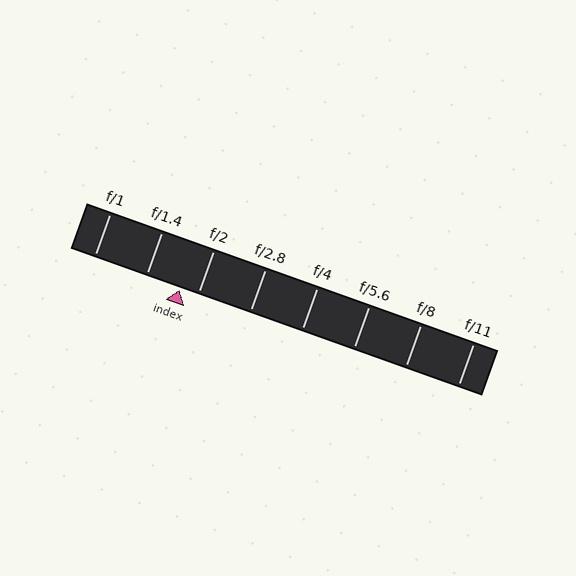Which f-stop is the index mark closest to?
The index mark is closest to f/2.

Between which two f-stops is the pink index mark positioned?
The index mark is between f/1.4 and f/2.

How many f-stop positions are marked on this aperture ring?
There are 8 f-stop positions marked.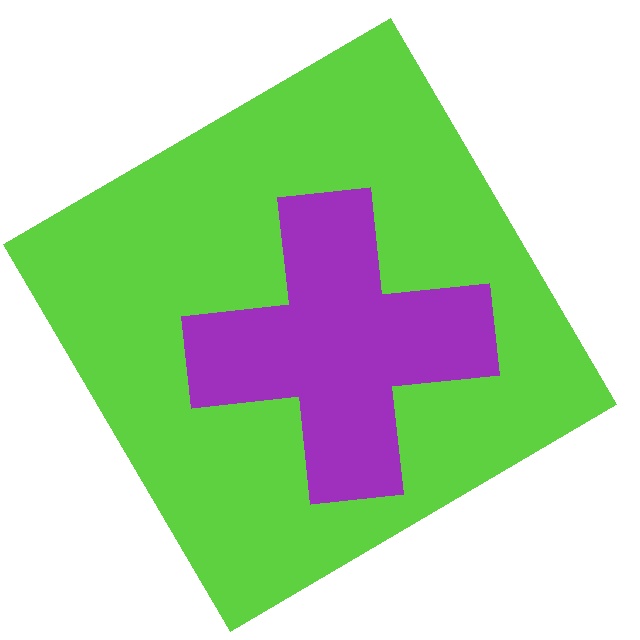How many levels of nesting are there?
2.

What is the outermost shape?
The lime diamond.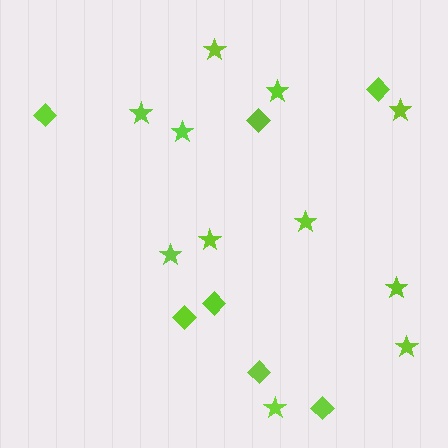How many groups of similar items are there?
There are 2 groups: one group of stars (11) and one group of diamonds (7).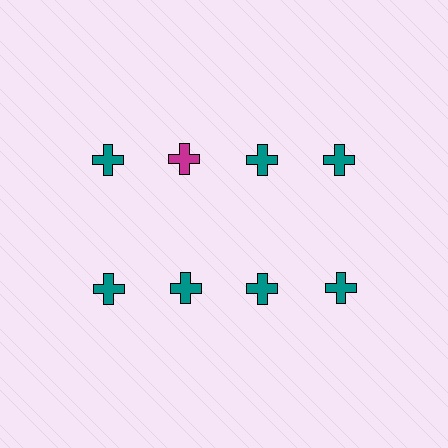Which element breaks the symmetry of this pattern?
The magenta cross in the top row, second from left column breaks the symmetry. All other shapes are teal crosses.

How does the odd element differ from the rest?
It has a different color: magenta instead of teal.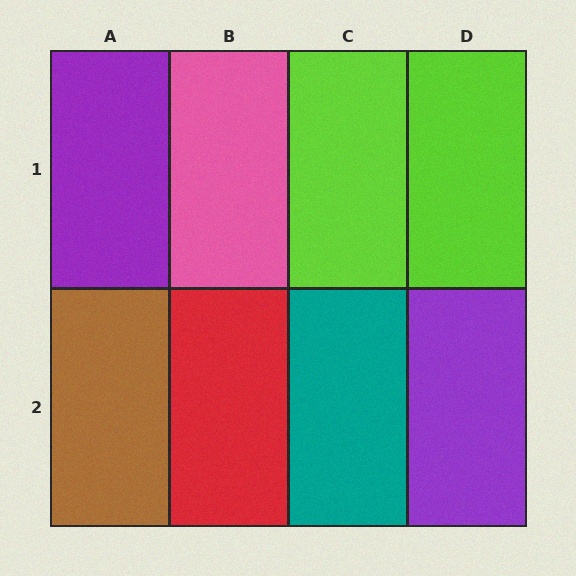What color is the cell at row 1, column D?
Lime.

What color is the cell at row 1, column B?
Pink.